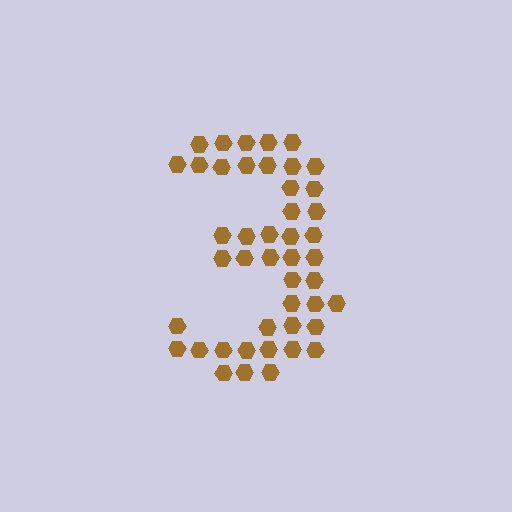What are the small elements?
The small elements are hexagons.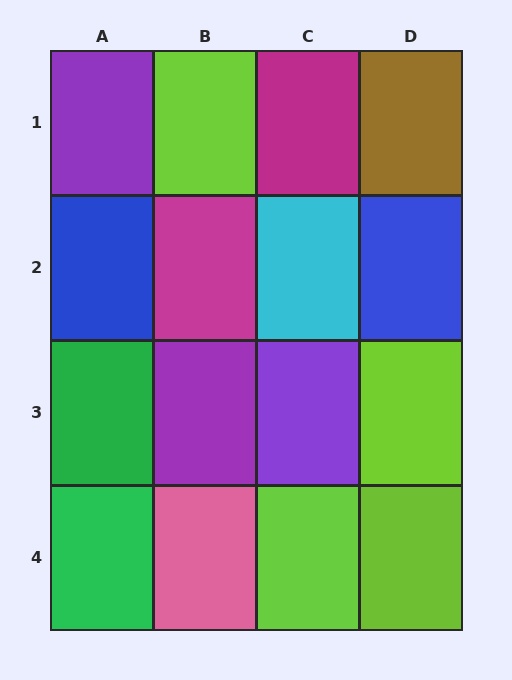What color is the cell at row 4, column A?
Green.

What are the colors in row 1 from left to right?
Purple, lime, magenta, brown.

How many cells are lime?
4 cells are lime.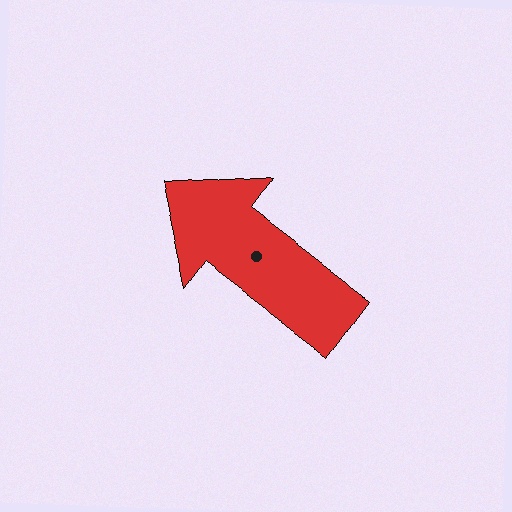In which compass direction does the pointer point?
Northwest.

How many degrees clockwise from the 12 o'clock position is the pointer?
Approximately 307 degrees.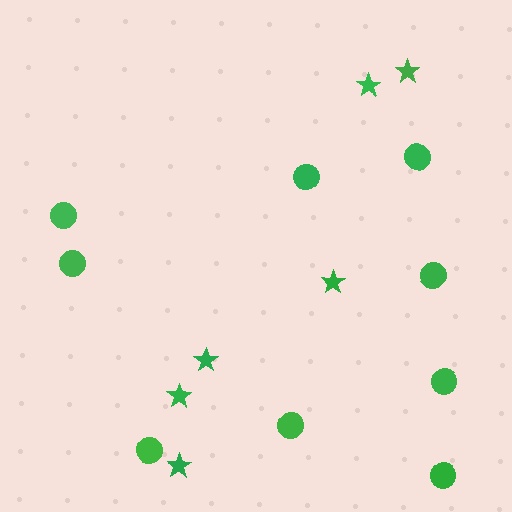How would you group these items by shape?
There are 2 groups: one group of circles (9) and one group of stars (6).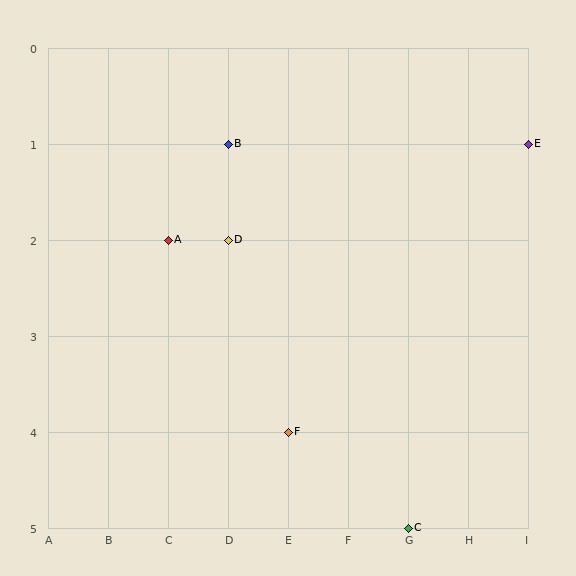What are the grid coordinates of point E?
Point E is at grid coordinates (I, 1).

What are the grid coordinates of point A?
Point A is at grid coordinates (C, 2).